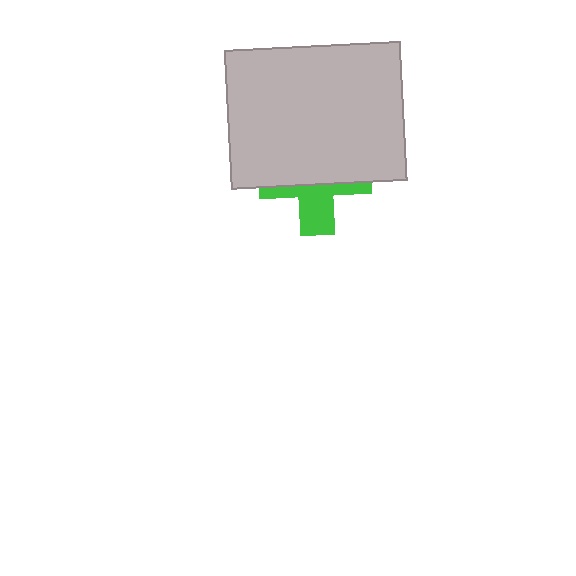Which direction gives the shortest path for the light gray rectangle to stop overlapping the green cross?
Moving up gives the shortest separation.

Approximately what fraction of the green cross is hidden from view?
Roughly 62% of the green cross is hidden behind the light gray rectangle.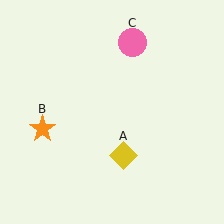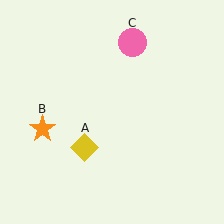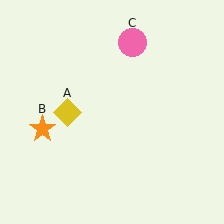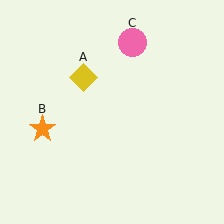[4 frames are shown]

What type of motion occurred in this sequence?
The yellow diamond (object A) rotated clockwise around the center of the scene.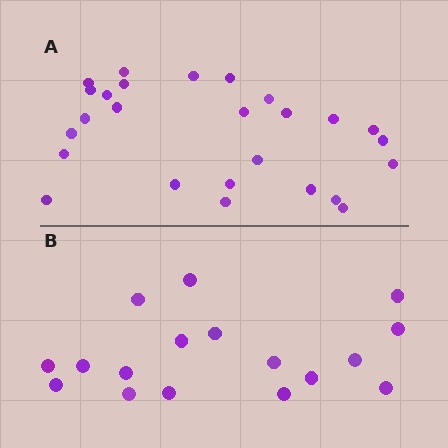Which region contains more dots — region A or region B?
Region A (the top region) has more dots.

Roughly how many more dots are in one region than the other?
Region A has roughly 8 or so more dots than region B.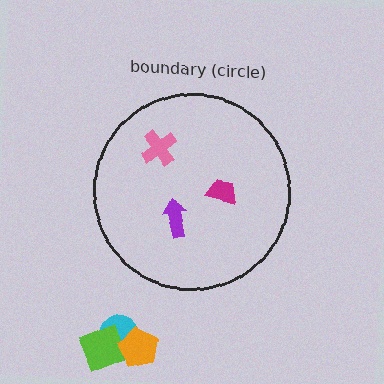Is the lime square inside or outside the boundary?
Outside.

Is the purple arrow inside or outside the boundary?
Inside.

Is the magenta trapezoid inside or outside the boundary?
Inside.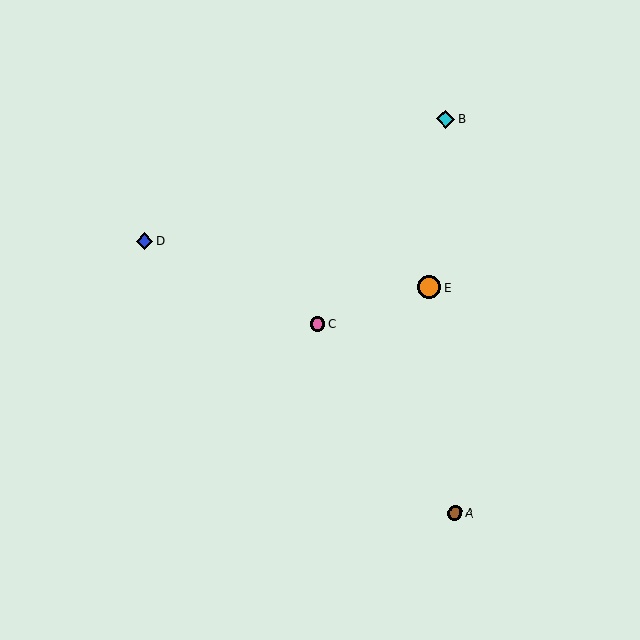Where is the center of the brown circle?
The center of the brown circle is at (455, 513).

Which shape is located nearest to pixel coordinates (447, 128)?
The cyan diamond (labeled B) at (446, 119) is nearest to that location.